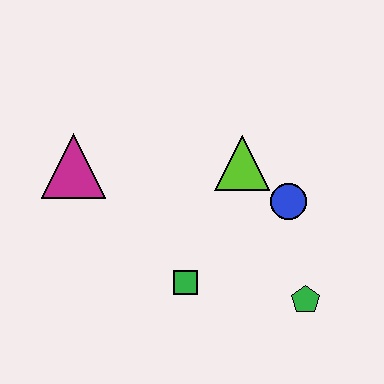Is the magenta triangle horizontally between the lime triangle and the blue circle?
No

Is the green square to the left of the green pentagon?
Yes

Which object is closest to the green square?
The green pentagon is closest to the green square.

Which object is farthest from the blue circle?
The magenta triangle is farthest from the blue circle.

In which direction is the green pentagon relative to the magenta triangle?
The green pentagon is to the right of the magenta triangle.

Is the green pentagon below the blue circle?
Yes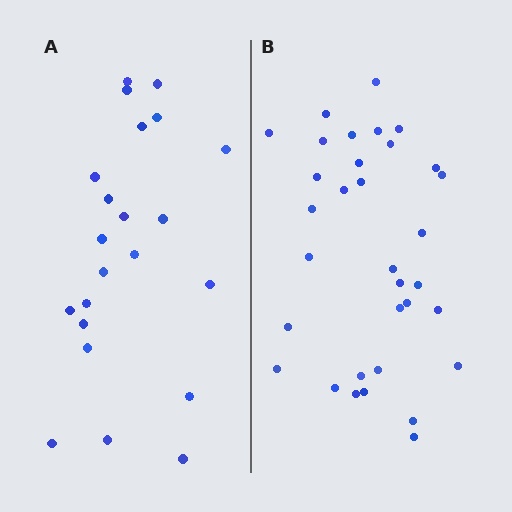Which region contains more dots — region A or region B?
Region B (the right region) has more dots.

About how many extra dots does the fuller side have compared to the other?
Region B has roughly 12 or so more dots than region A.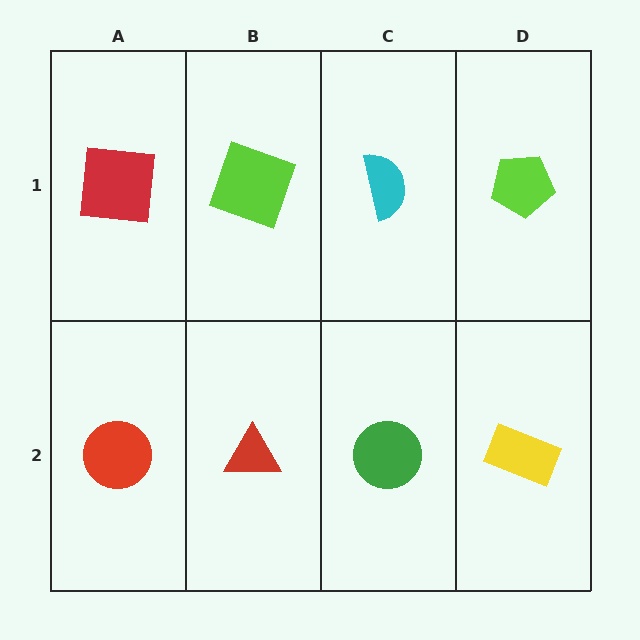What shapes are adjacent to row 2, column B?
A lime square (row 1, column B), a red circle (row 2, column A), a green circle (row 2, column C).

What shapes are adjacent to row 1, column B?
A red triangle (row 2, column B), a red square (row 1, column A), a cyan semicircle (row 1, column C).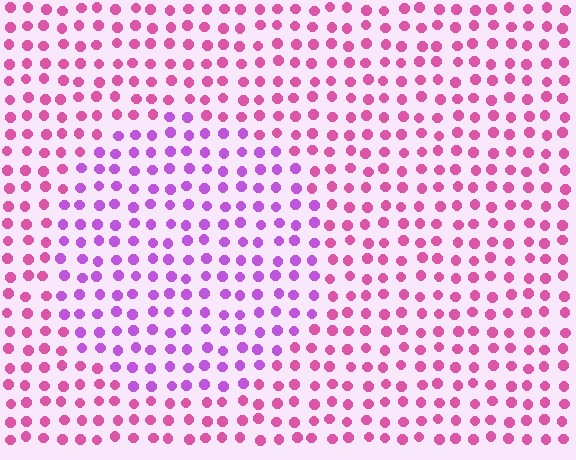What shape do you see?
I see a circle.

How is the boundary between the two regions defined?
The boundary is defined purely by a slight shift in hue (about 37 degrees). Spacing, size, and orientation are identical on both sides.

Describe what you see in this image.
The image is filled with small pink elements in a uniform arrangement. A circle-shaped region is visible where the elements are tinted to a slightly different hue, forming a subtle color boundary.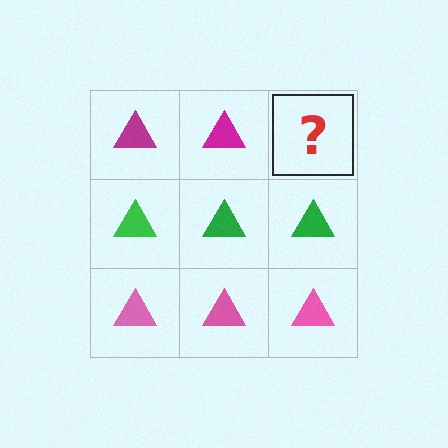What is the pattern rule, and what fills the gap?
The rule is that each row has a consistent color. The gap should be filled with a magenta triangle.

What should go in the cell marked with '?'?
The missing cell should contain a magenta triangle.